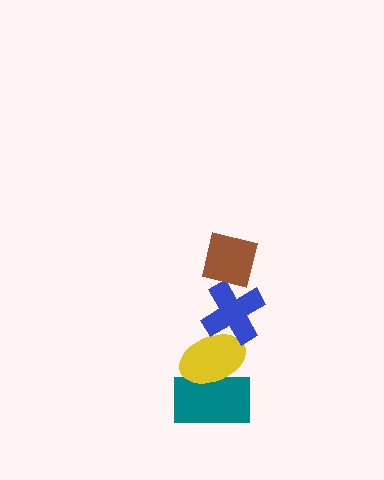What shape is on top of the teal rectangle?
The yellow ellipse is on top of the teal rectangle.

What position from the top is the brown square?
The brown square is 1st from the top.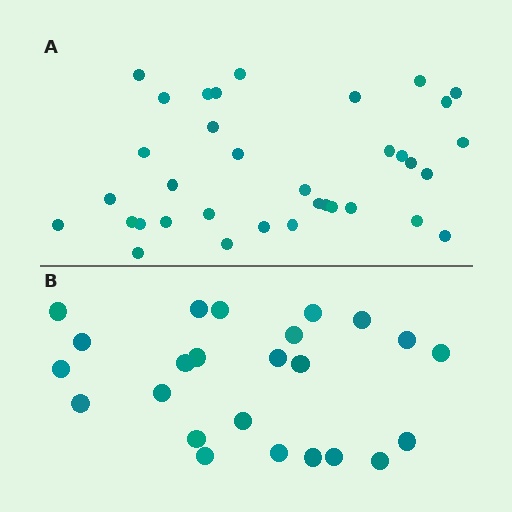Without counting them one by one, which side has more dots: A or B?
Region A (the top region) has more dots.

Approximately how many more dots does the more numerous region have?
Region A has roughly 12 or so more dots than region B.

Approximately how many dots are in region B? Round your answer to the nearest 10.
About 20 dots. (The exact count is 24, which rounds to 20.)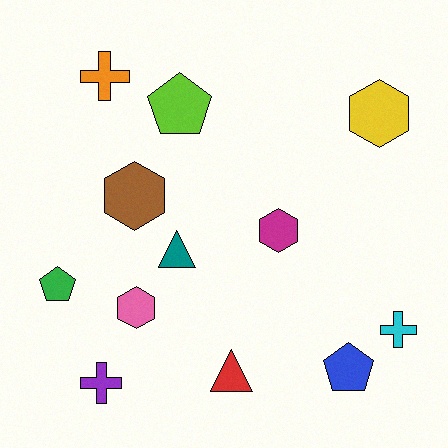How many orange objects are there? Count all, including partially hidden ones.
There is 1 orange object.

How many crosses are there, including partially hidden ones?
There are 3 crosses.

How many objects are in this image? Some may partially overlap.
There are 12 objects.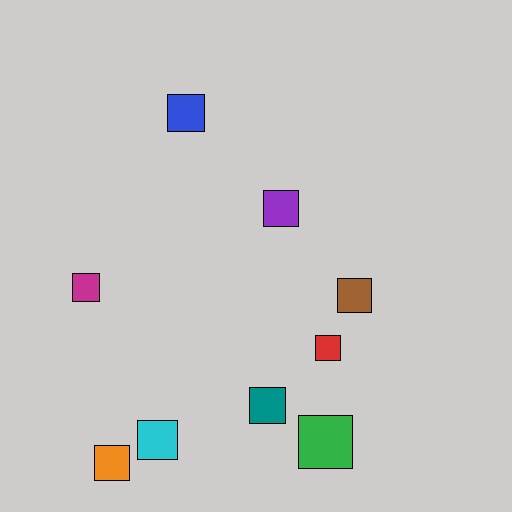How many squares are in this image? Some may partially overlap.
There are 9 squares.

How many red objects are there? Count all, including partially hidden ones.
There is 1 red object.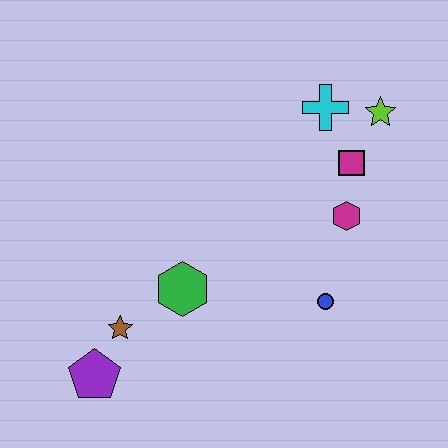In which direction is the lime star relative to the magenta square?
The lime star is above the magenta square.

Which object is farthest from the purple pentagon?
The lime star is farthest from the purple pentagon.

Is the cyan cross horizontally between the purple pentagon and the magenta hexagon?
Yes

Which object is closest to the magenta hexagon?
The magenta square is closest to the magenta hexagon.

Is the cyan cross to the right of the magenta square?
No